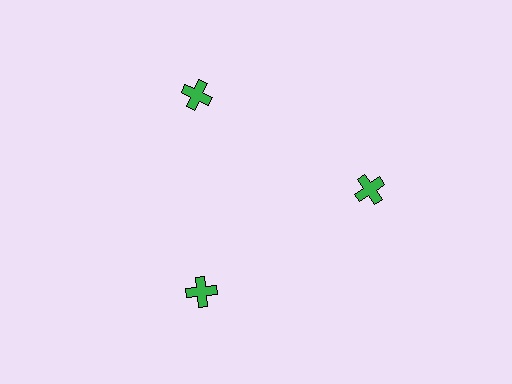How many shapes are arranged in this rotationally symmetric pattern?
There are 3 shapes, arranged in 3 groups of 1.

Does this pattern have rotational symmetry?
Yes, this pattern has 3-fold rotational symmetry. It looks the same after rotating 120 degrees around the center.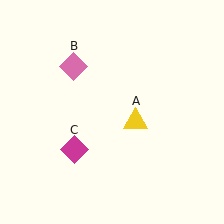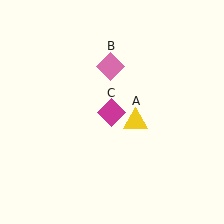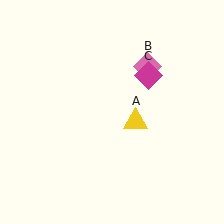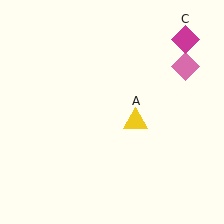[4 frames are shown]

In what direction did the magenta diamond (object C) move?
The magenta diamond (object C) moved up and to the right.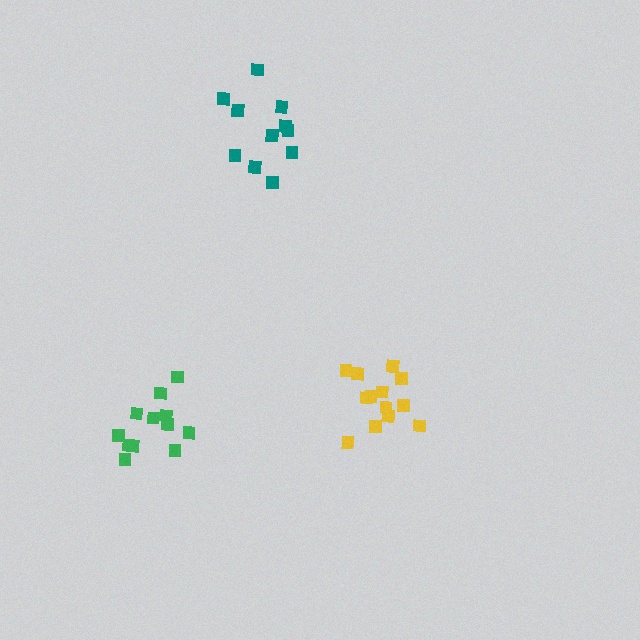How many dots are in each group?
Group 1: 11 dots, Group 2: 13 dots, Group 3: 12 dots (36 total).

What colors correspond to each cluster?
The clusters are colored: teal, yellow, green.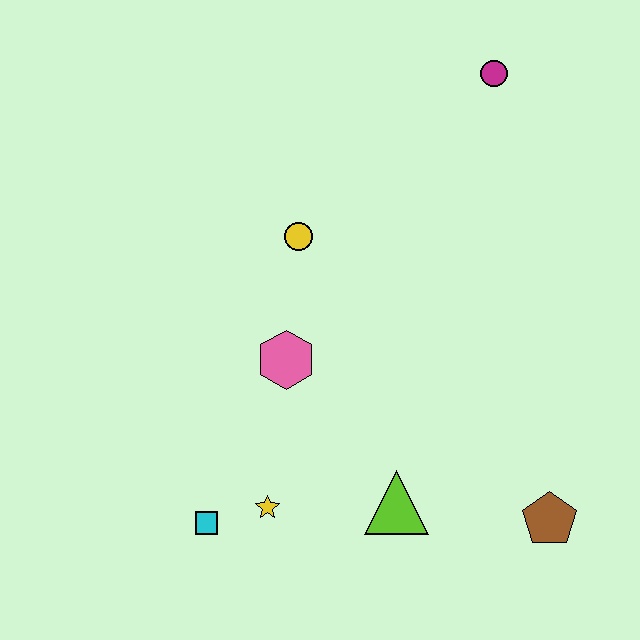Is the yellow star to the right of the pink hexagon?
No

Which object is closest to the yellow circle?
The pink hexagon is closest to the yellow circle.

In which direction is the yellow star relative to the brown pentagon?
The yellow star is to the left of the brown pentagon.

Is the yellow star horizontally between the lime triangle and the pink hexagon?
No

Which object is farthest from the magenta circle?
The cyan square is farthest from the magenta circle.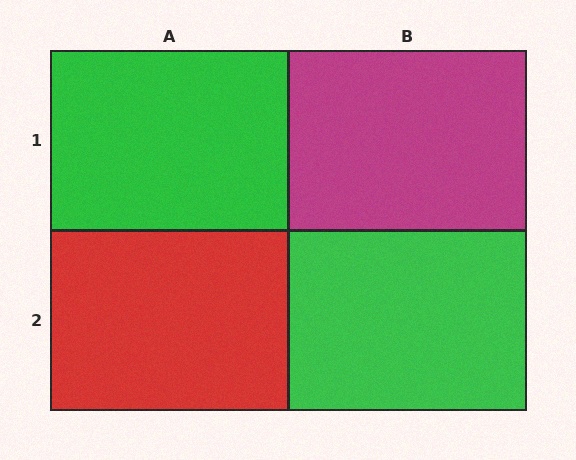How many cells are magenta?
1 cell is magenta.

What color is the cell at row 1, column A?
Green.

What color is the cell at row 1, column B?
Magenta.